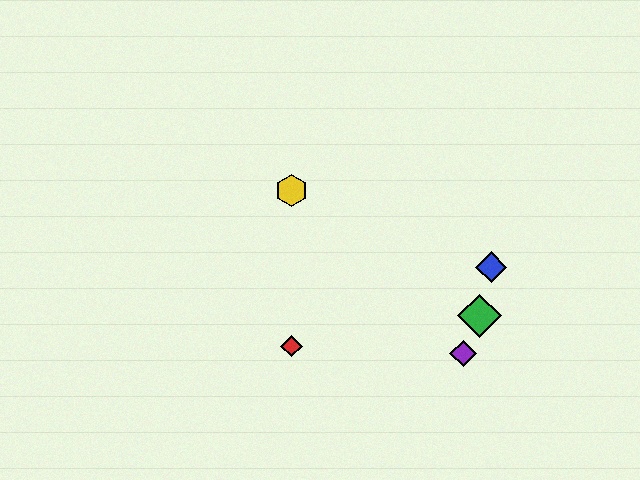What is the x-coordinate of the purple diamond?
The purple diamond is at x≈463.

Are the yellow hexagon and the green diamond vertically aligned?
No, the yellow hexagon is at x≈291 and the green diamond is at x≈479.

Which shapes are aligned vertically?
The red diamond, the yellow hexagon are aligned vertically.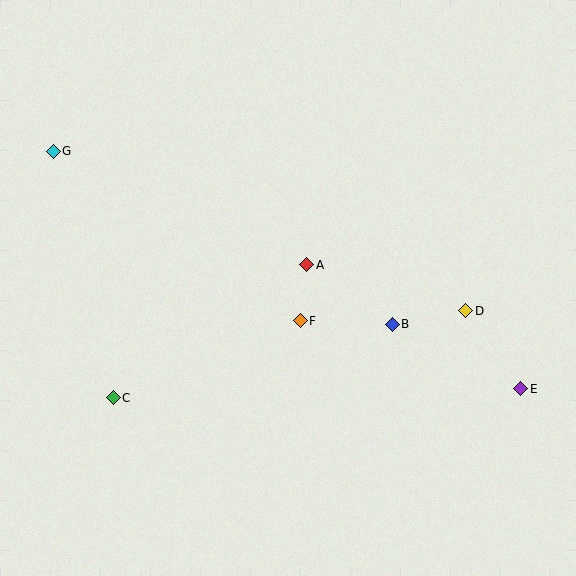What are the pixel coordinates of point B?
Point B is at (392, 324).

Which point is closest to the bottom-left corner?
Point C is closest to the bottom-left corner.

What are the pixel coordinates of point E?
Point E is at (521, 389).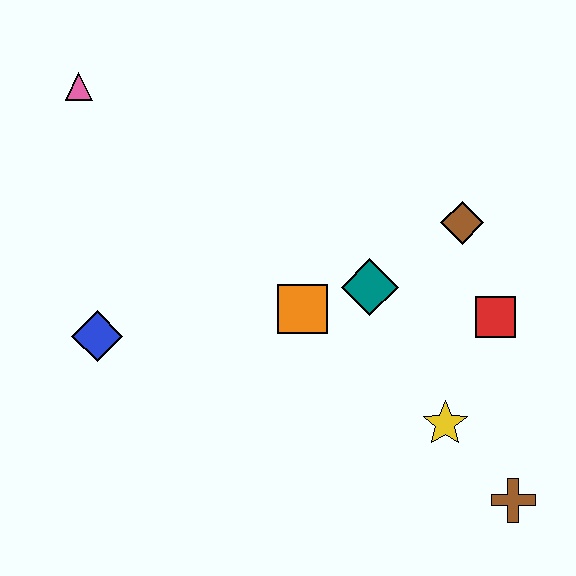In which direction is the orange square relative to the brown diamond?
The orange square is to the left of the brown diamond.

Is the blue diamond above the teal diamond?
No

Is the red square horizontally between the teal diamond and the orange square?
No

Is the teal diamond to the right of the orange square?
Yes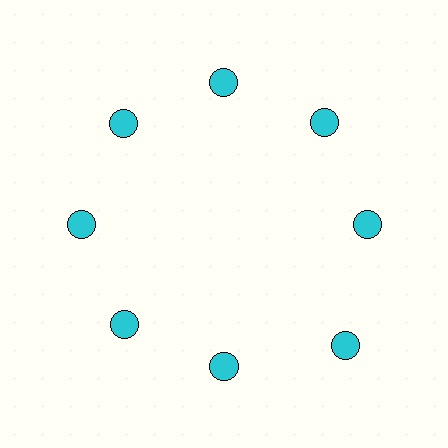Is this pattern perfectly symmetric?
No. The 8 cyan circles are arranged in a ring, but one element near the 4 o'clock position is pushed outward from the center, breaking the 8-fold rotational symmetry.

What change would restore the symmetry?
The symmetry would be restored by moving it inward, back onto the ring so that all 8 circles sit at equal angles and equal distance from the center.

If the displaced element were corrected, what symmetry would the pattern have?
It would have 8-fold rotational symmetry — the pattern would map onto itself every 45 degrees.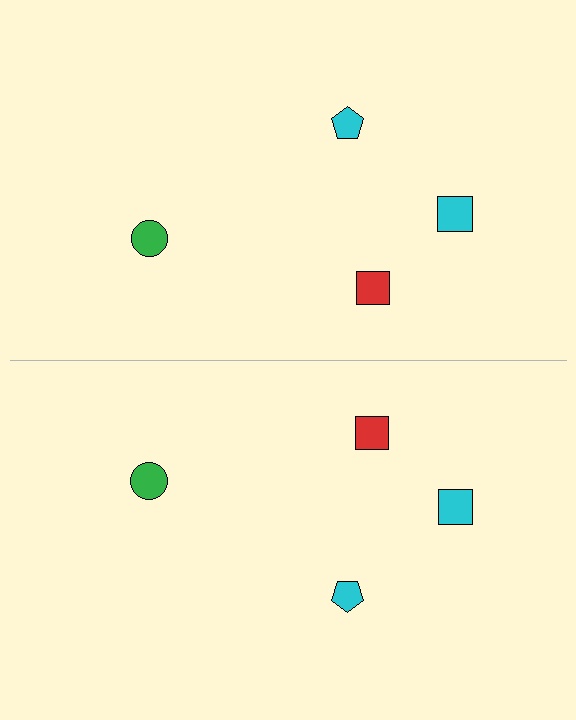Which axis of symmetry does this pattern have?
The pattern has a horizontal axis of symmetry running through the center of the image.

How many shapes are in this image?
There are 8 shapes in this image.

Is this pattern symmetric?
Yes, this pattern has bilateral (reflection) symmetry.